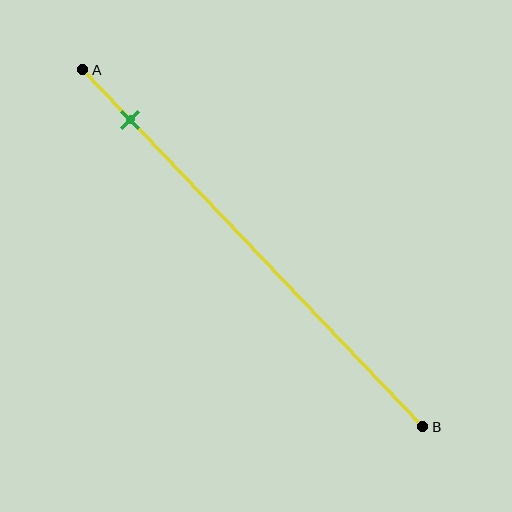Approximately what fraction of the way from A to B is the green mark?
The green mark is approximately 15% of the way from A to B.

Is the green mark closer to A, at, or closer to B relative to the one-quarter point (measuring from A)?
The green mark is closer to point A than the one-quarter point of segment AB.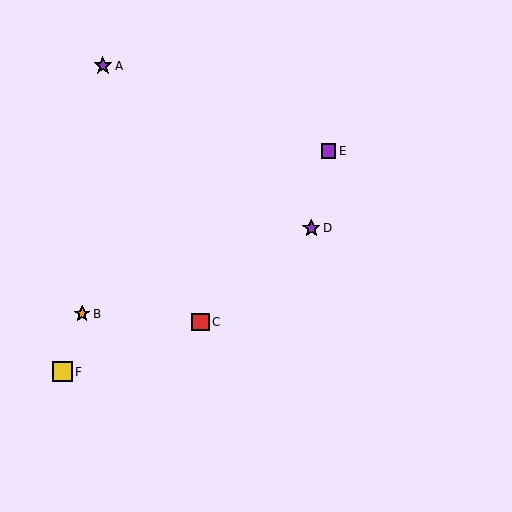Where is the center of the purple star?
The center of the purple star is at (311, 228).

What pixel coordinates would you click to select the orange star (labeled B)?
Click at (82, 314) to select the orange star B.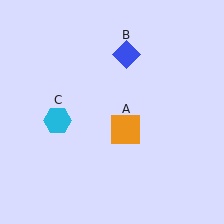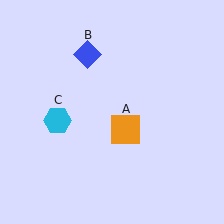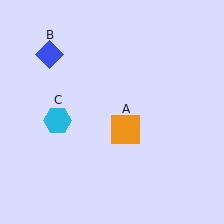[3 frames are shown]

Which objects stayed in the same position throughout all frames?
Orange square (object A) and cyan hexagon (object C) remained stationary.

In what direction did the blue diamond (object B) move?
The blue diamond (object B) moved left.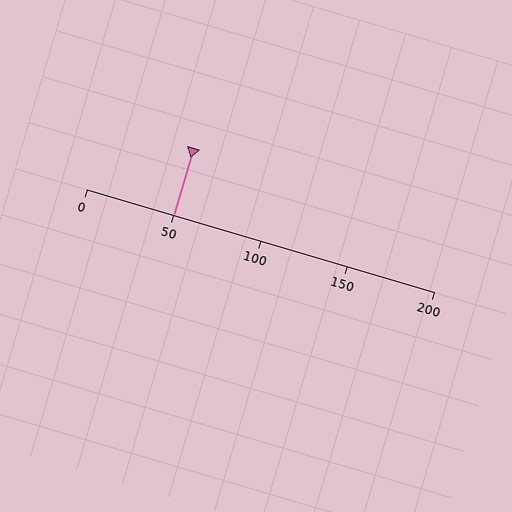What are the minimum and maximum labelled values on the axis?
The axis runs from 0 to 200.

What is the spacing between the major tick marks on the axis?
The major ticks are spaced 50 apart.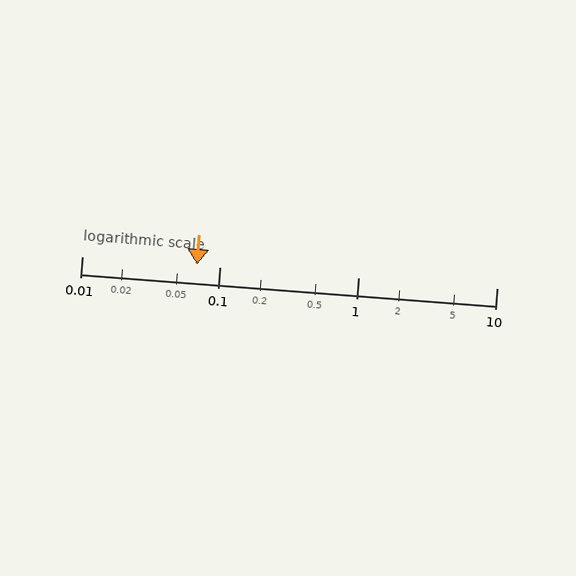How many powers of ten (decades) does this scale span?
The scale spans 3 decades, from 0.01 to 10.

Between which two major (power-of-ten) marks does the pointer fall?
The pointer is between 0.01 and 0.1.